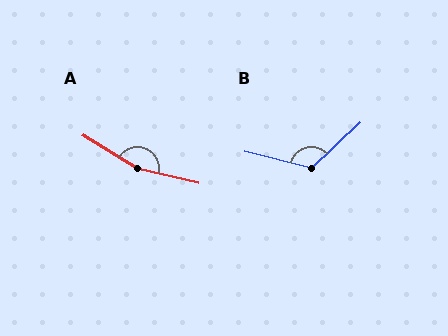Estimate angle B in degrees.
Approximately 123 degrees.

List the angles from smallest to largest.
B (123°), A (161°).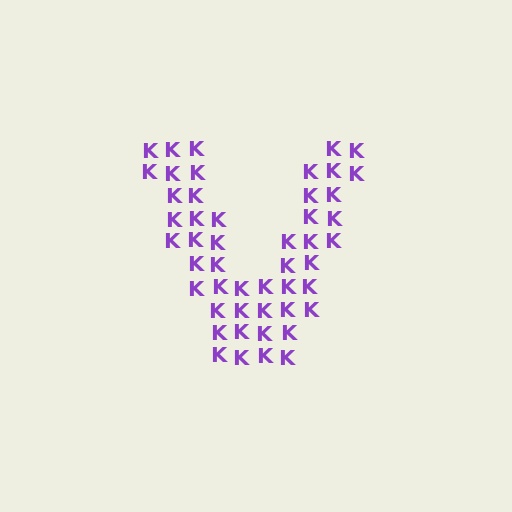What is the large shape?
The large shape is the letter V.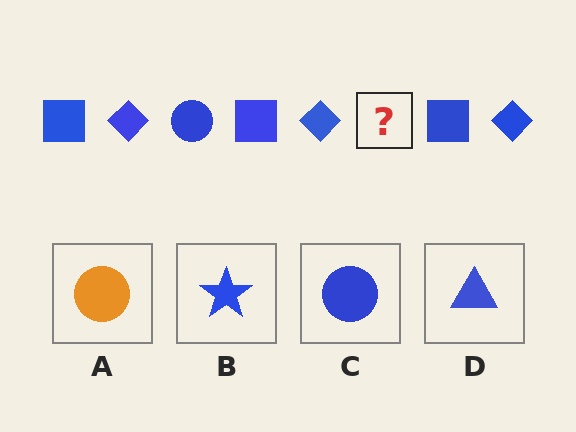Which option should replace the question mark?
Option C.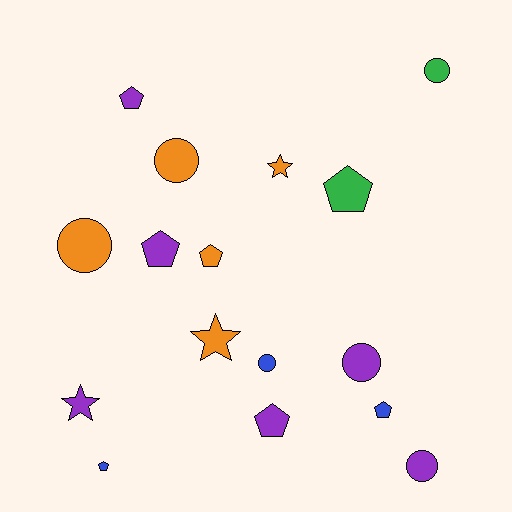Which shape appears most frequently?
Pentagon, with 7 objects.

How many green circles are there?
There is 1 green circle.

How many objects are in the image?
There are 16 objects.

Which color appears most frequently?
Purple, with 6 objects.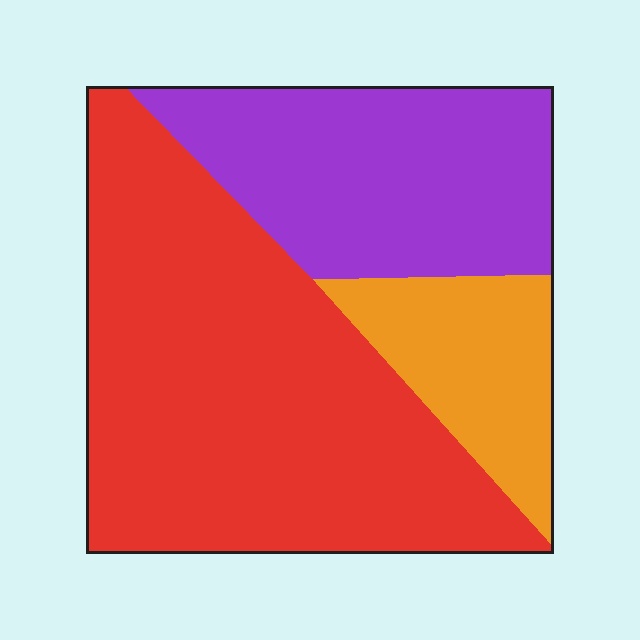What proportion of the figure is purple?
Purple takes up between a quarter and a half of the figure.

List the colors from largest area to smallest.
From largest to smallest: red, purple, orange.